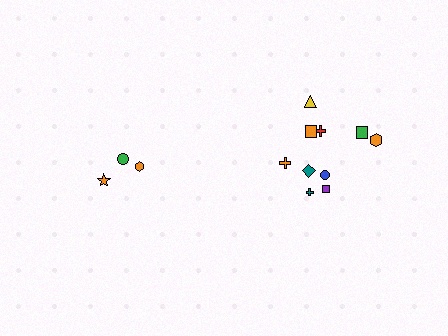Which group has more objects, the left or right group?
The right group.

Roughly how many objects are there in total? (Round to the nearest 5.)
Roughly 15 objects in total.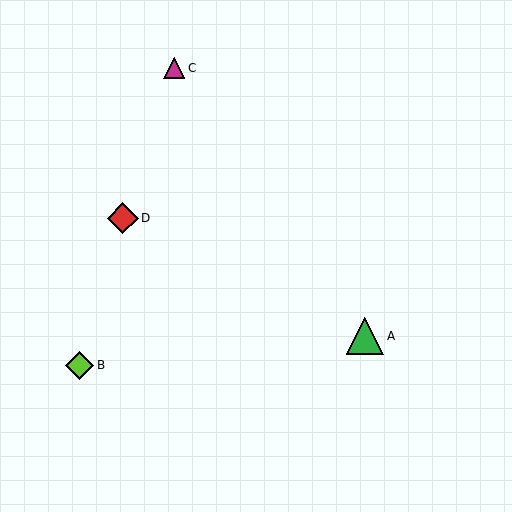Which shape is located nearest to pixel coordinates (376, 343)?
The green triangle (labeled A) at (365, 336) is nearest to that location.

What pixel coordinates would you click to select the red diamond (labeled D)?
Click at (123, 218) to select the red diamond D.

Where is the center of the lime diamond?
The center of the lime diamond is at (80, 365).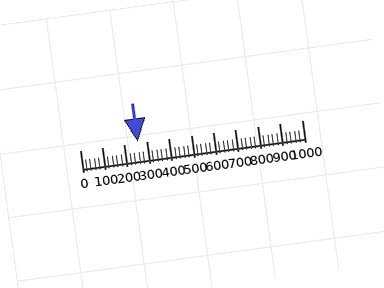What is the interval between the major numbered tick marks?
The major tick marks are spaced 100 units apart.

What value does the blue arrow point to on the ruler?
The blue arrow points to approximately 259.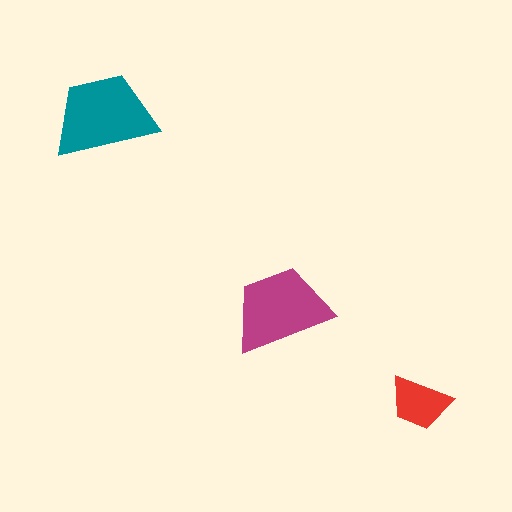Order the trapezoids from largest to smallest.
the teal one, the magenta one, the red one.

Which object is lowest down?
The red trapezoid is bottommost.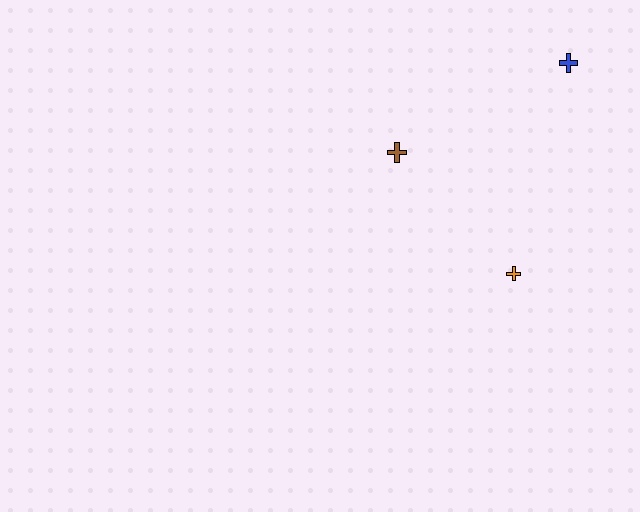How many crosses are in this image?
There are 3 crosses.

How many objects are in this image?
There are 3 objects.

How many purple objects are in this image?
There are no purple objects.